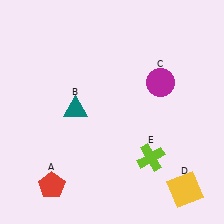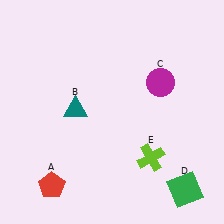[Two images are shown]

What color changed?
The square (D) changed from yellow in Image 1 to green in Image 2.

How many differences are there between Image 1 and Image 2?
There is 1 difference between the two images.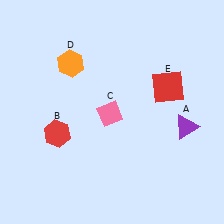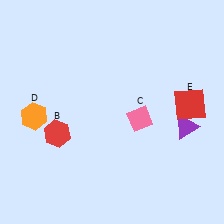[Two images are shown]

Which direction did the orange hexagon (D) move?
The orange hexagon (D) moved down.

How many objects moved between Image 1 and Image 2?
3 objects moved between the two images.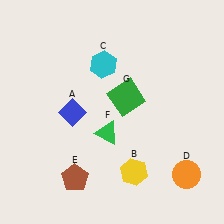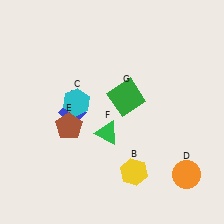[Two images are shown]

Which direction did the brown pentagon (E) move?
The brown pentagon (E) moved up.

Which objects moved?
The objects that moved are: the cyan hexagon (C), the brown pentagon (E).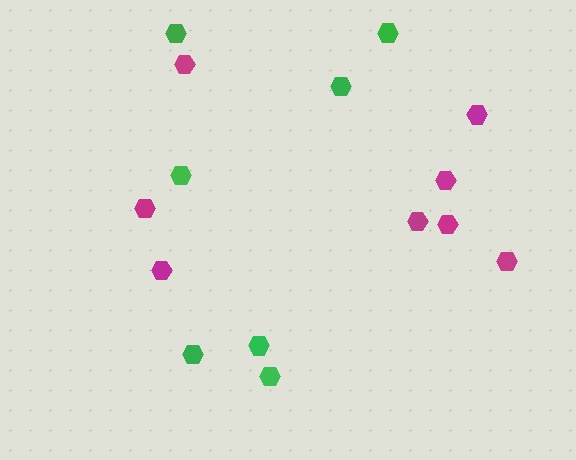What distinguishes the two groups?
There are 2 groups: one group of magenta hexagons (8) and one group of green hexagons (7).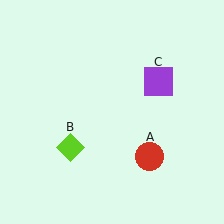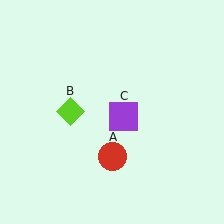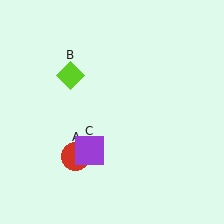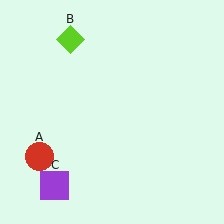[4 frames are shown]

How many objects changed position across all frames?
3 objects changed position: red circle (object A), lime diamond (object B), purple square (object C).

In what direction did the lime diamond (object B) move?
The lime diamond (object B) moved up.